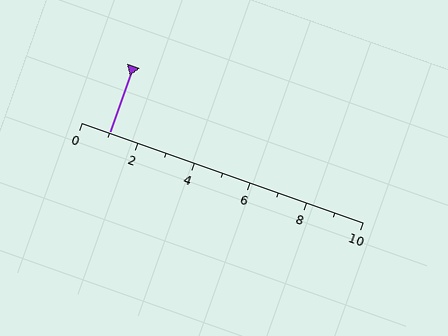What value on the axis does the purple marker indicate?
The marker indicates approximately 1.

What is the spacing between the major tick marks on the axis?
The major ticks are spaced 2 apart.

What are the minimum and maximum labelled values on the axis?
The axis runs from 0 to 10.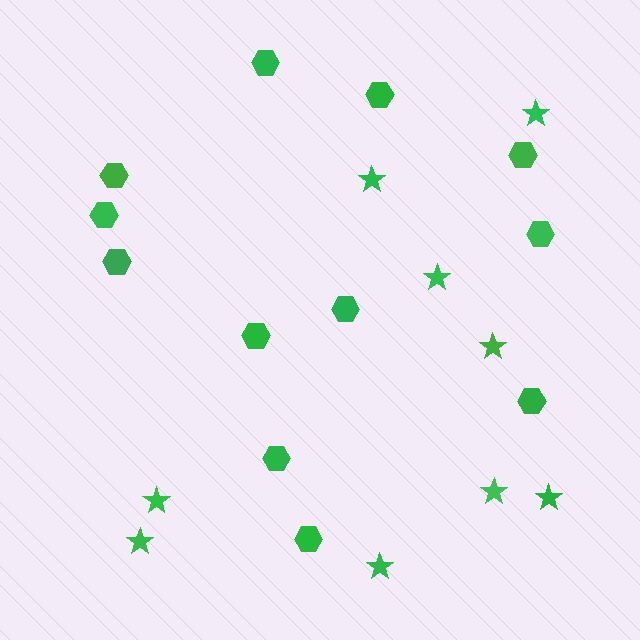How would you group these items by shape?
There are 2 groups: one group of hexagons (12) and one group of stars (9).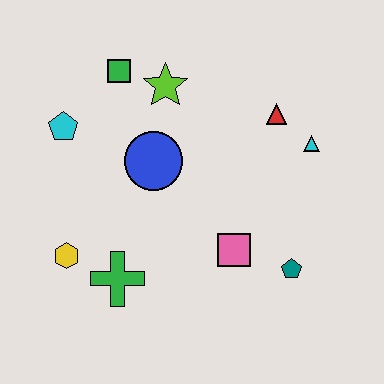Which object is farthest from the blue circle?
The teal pentagon is farthest from the blue circle.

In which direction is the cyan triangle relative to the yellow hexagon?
The cyan triangle is to the right of the yellow hexagon.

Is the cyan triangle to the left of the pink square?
No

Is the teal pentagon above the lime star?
No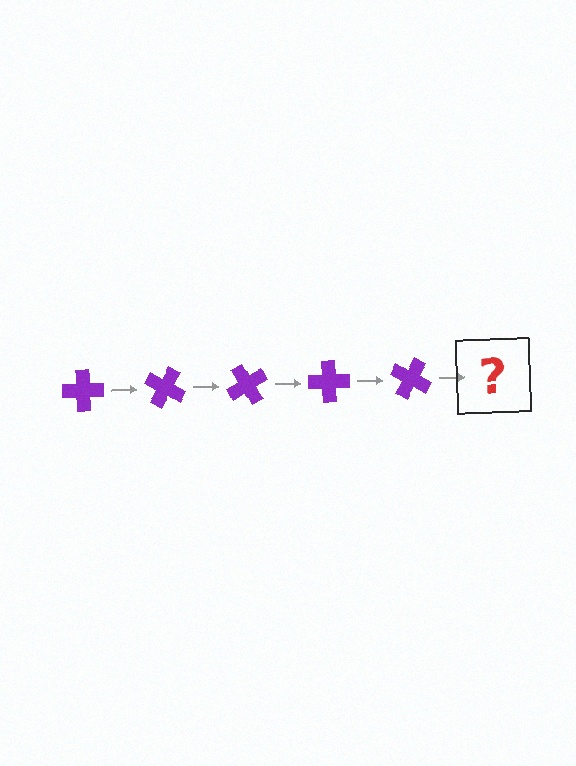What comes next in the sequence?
The next element should be a purple cross rotated 150 degrees.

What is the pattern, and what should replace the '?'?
The pattern is that the cross rotates 30 degrees each step. The '?' should be a purple cross rotated 150 degrees.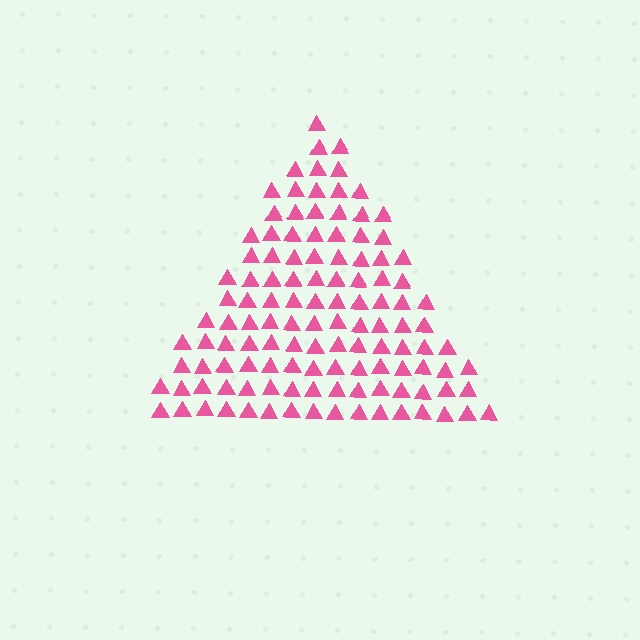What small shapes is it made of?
It is made of small triangles.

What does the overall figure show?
The overall figure shows a triangle.